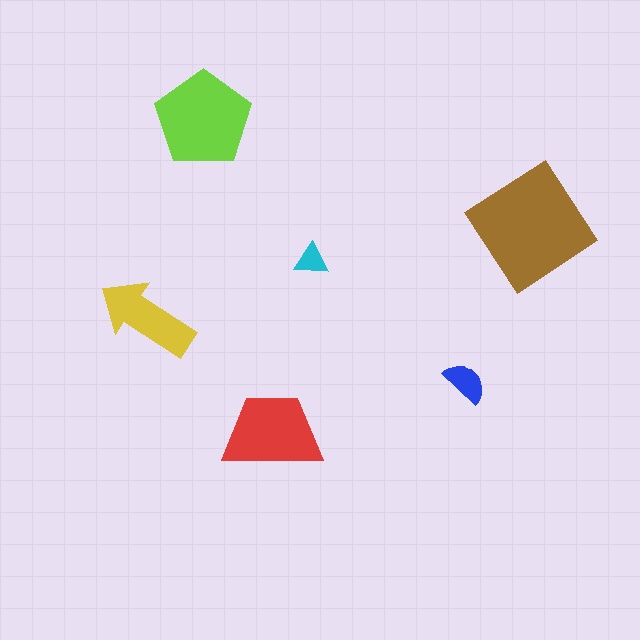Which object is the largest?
The brown diamond.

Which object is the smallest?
The cyan triangle.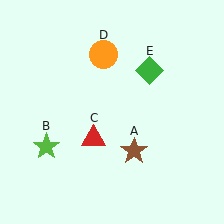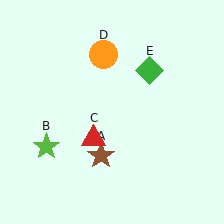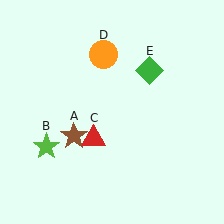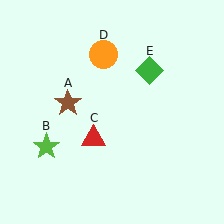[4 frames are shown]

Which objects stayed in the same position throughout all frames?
Lime star (object B) and red triangle (object C) and orange circle (object D) and green diamond (object E) remained stationary.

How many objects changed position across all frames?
1 object changed position: brown star (object A).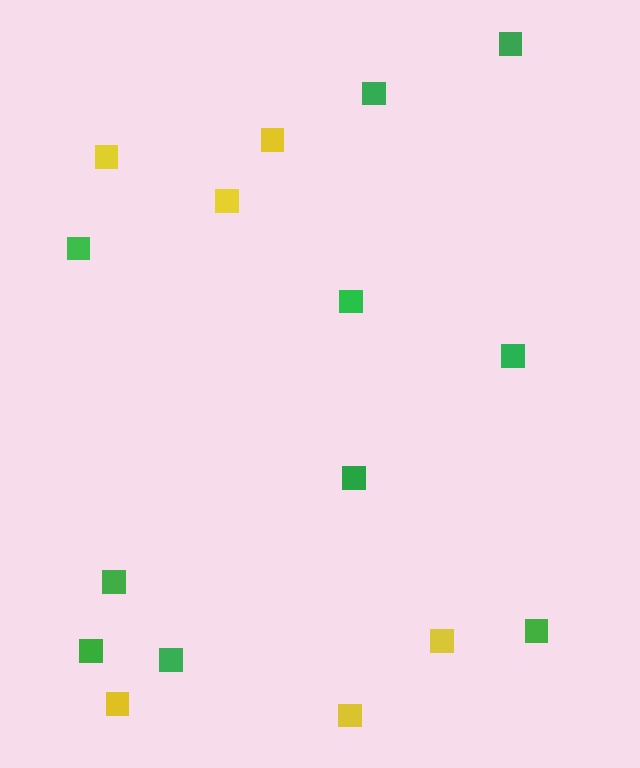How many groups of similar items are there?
There are 2 groups: one group of green squares (10) and one group of yellow squares (6).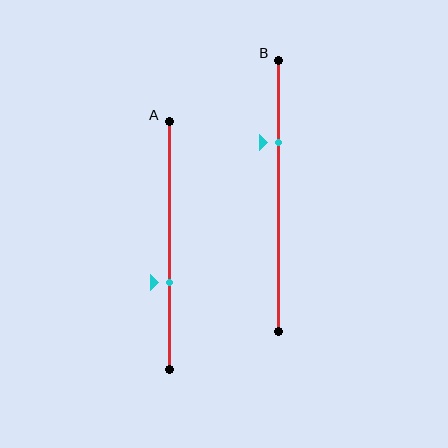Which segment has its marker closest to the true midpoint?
Segment A has its marker closest to the true midpoint.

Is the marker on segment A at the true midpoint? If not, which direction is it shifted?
No, the marker on segment A is shifted downward by about 15% of the segment length.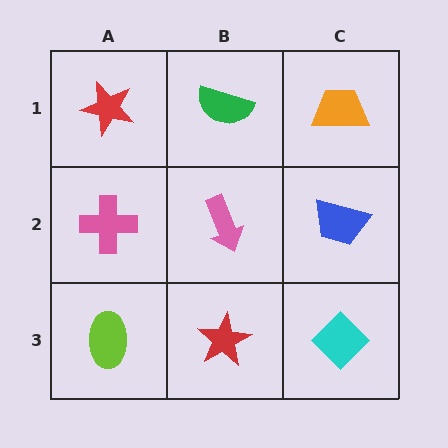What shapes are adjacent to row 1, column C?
A blue trapezoid (row 2, column C), a green semicircle (row 1, column B).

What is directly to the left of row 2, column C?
A pink arrow.